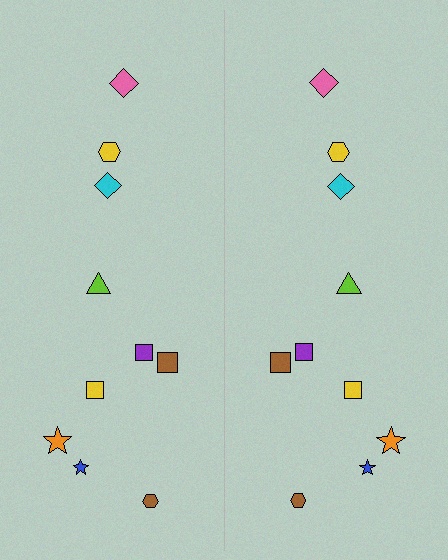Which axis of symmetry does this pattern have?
The pattern has a vertical axis of symmetry running through the center of the image.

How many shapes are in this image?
There are 20 shapes in this image.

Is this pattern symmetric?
Yes, this pattern has bilateral (reflection) symmetry.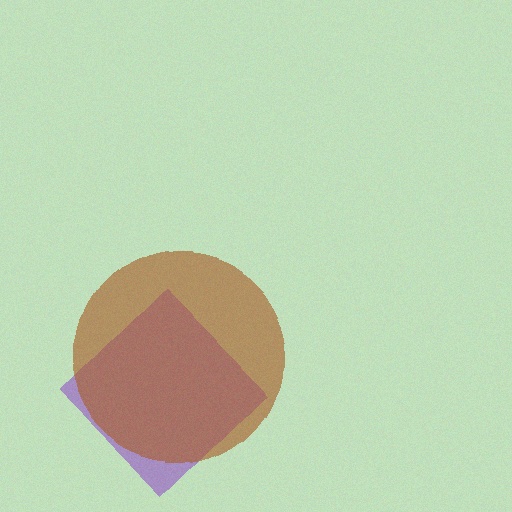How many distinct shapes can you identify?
There are 2 distinct shapes: a purple diamond, a brown circle.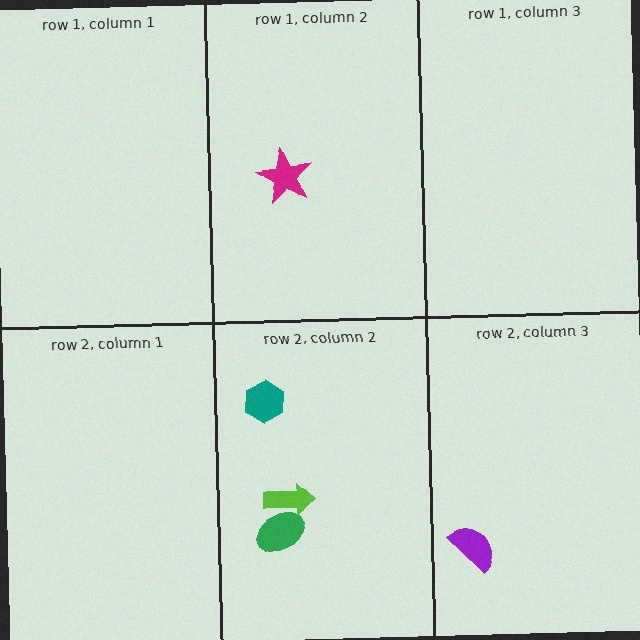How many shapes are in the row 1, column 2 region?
1.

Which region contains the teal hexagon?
The row 2, column 2 region.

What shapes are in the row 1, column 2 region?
The magenta star.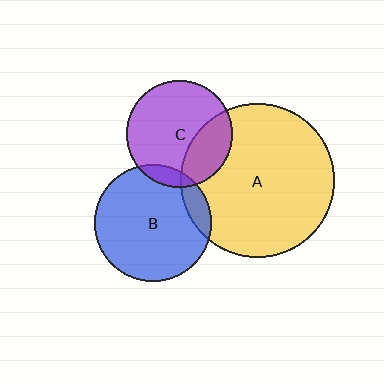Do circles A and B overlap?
Yes.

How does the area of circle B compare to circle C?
Approximately 1.2 times.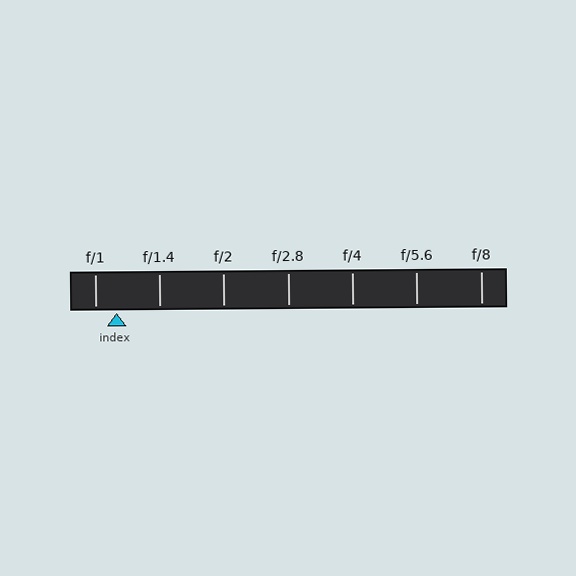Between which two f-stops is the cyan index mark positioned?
The index mark is between f/1 and f/1.4.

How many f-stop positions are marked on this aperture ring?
There are 7 f-stop positions marked.